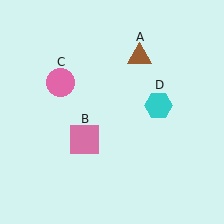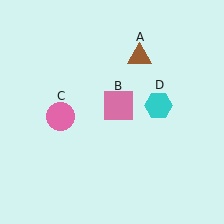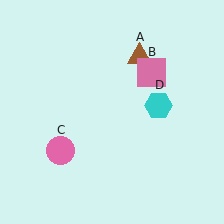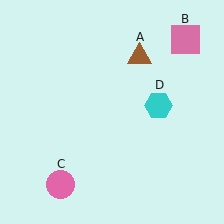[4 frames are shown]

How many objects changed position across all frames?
2 objects changed position: pink square (object B), pink circle (object C).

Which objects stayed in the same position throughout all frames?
Brown triangle (object A) and cyan hexagon (object D) remained stationary.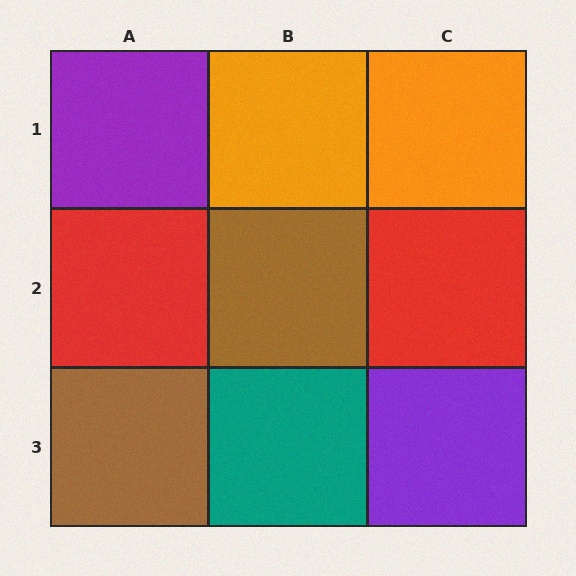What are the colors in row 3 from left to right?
Brown, teal, purple.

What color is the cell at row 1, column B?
Orange.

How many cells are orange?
2 cells are orange.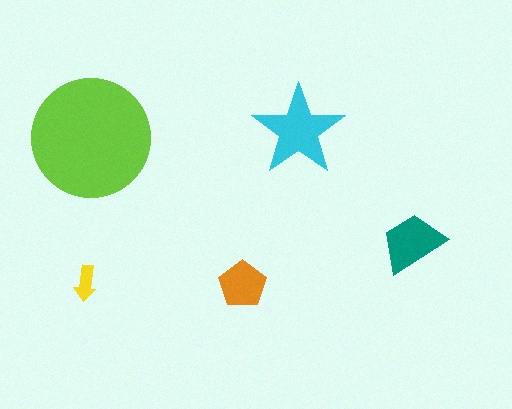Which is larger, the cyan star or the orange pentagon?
The cyan star.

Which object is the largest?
The lime circle.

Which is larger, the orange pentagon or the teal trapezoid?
The teal trapezoid.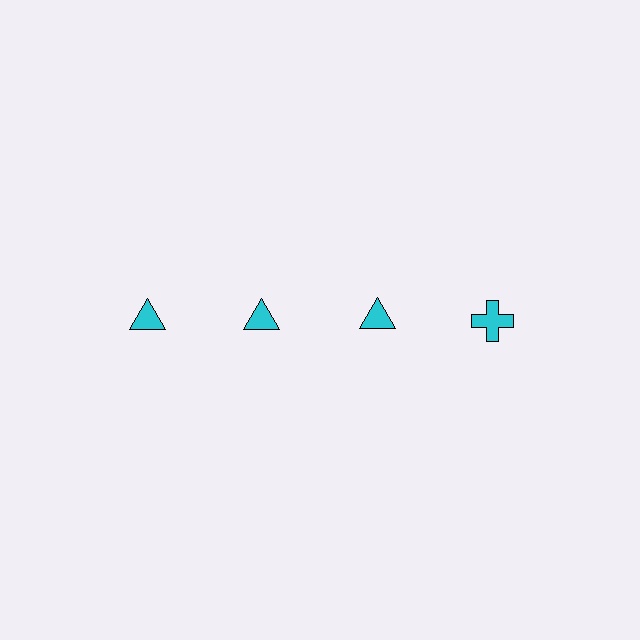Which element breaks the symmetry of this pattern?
The cyan cross in the top row, second from right column breaks the symmetry. All other shapes are cyan triangles.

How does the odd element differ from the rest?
It has a different shape: cross instead of triangle.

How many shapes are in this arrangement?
There are 4 shapes arranged in a grid pattern.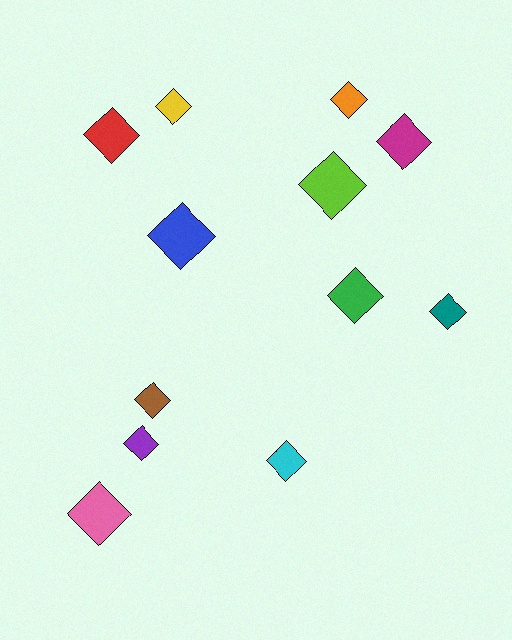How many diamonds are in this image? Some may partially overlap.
There are 12 diamonds.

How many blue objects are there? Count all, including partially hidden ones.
There is 1 blue object.